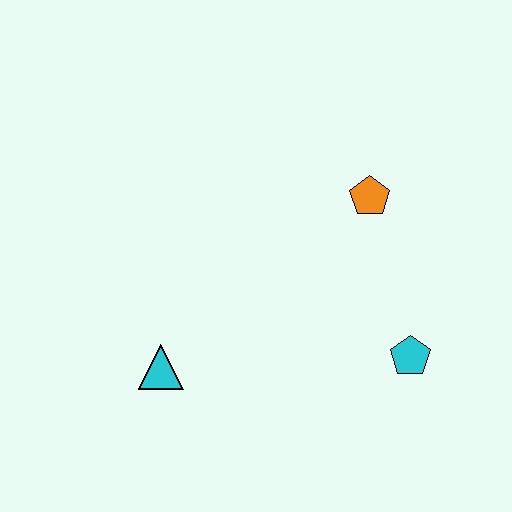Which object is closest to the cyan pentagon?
The orange pentagon is closest to the cyan pentagon.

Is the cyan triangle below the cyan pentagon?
Yes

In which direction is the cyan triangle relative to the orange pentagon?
The cyan triangle is to the left of the orange pentagon.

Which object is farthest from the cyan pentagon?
The cyan triangle is farthest from the cyan pentagon.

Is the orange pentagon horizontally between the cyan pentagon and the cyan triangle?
Yes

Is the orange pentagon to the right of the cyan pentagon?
No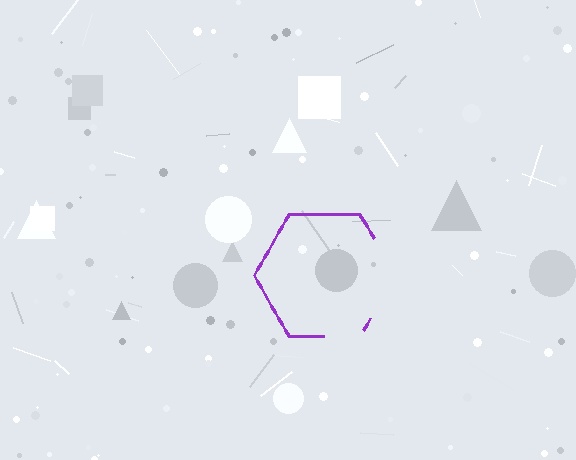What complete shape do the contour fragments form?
The contour fragments form a hexagon.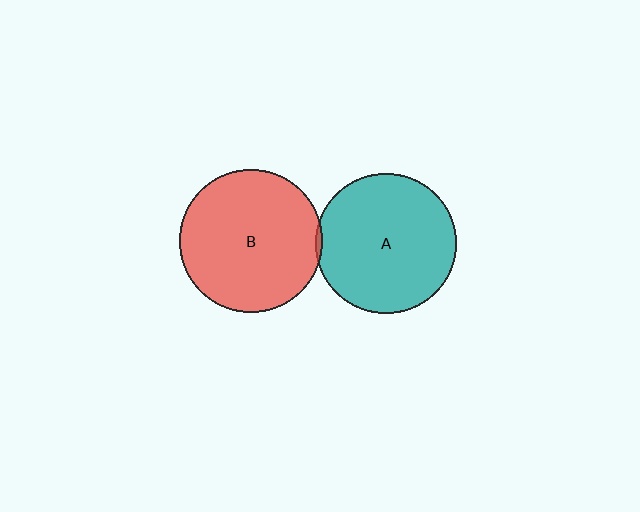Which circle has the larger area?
Circle B (red).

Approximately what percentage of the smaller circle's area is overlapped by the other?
Approximately 5%.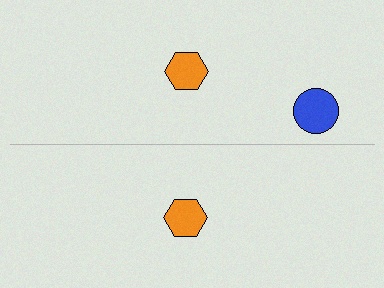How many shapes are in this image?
There are 3 shapes in this image.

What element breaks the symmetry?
A blue circle is missing from the bottom side.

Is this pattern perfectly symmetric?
No, the pattern is not perfectly symmetric. A blue circle is missing from the bottom side.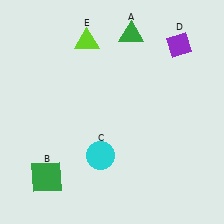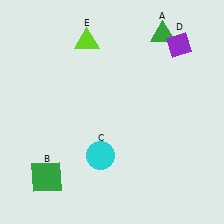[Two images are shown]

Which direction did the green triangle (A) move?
The green triangle (A) moved right.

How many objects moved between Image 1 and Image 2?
1 object moved between the two images.